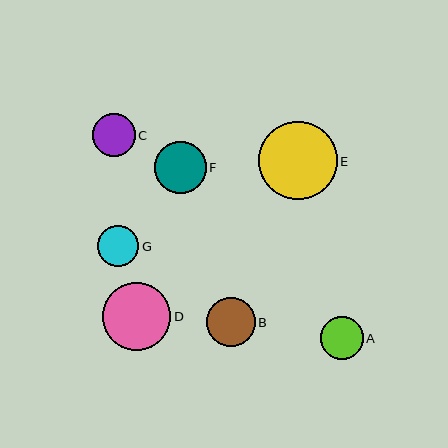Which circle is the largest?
Circle E is the largest with a size of approximately 79 pixels.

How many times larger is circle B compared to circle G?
Circle B is approximately 1.2 times the size of circle G.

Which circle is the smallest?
Circle G is the smallest with a size of approximately 41 pixels.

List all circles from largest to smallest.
From largest to smallest: E, D, F, B, C, A, G.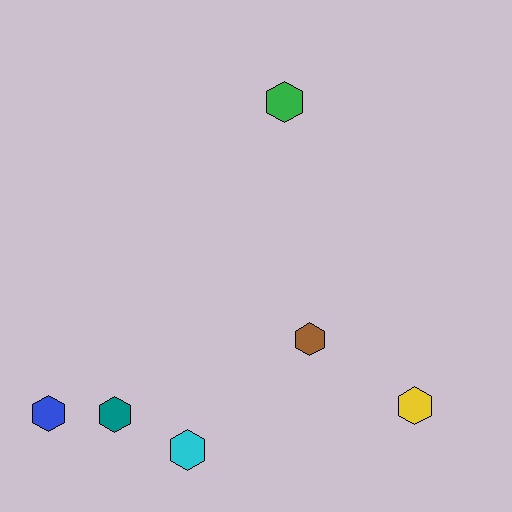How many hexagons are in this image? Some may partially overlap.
There are 6 hexagons.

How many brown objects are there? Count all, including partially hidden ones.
There is 1 brown object.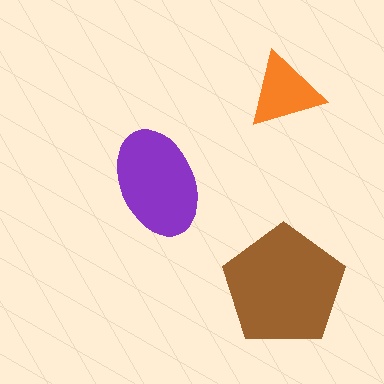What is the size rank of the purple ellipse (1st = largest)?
2nd.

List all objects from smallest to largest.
The orange triangle, the purple ellipse, the brown pentagon.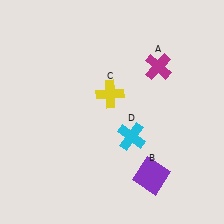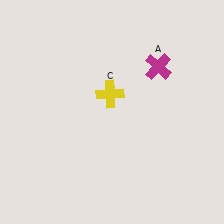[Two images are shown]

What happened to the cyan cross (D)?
The cyan cross (D) was removed in Image 2. It was in the bottom-right area of Image 1.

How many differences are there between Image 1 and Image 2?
There are 2 differences between the two images.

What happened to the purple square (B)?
The purple square (B) was removed in Image 2. It was in the bottom-right area of Image 1.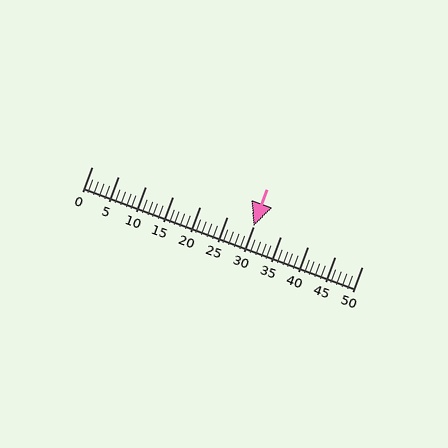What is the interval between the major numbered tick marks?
The major tick marks are spaced 5 units apart.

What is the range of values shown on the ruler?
The ruler shows values from 0 to 50.